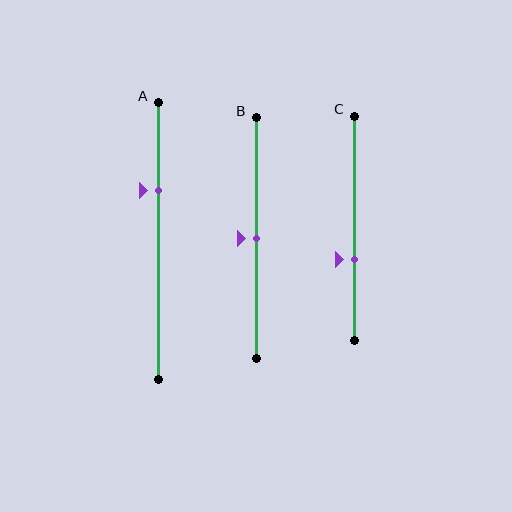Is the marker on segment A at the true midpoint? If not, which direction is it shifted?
No, the marker on segment A is shifted upward by about 18% of the segment length.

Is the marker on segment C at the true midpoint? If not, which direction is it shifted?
No, the marker on segment C is shifted downward by about 14% of the segment length.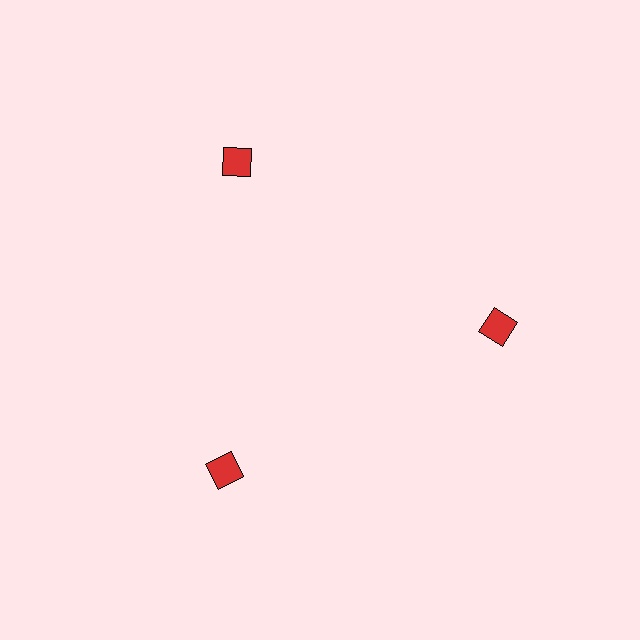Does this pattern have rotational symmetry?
Yes, this pattern has 3-fold rotational symmetry. It looks the same after rotating 120 degrees around the center.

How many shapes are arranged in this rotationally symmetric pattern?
There are 3 shapes, arranged in 3 groups of 1.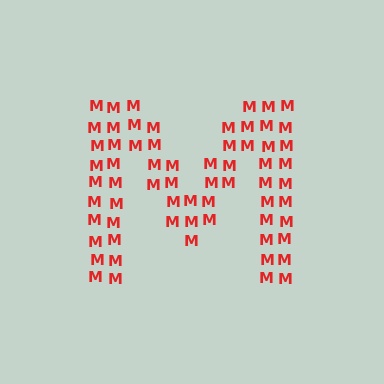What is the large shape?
The large shape is the letter M.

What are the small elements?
The small elements are letter M's.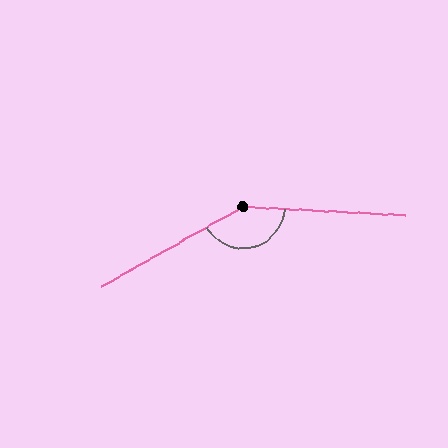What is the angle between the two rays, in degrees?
Approximately 147 degrees.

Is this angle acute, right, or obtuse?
It is obtuse.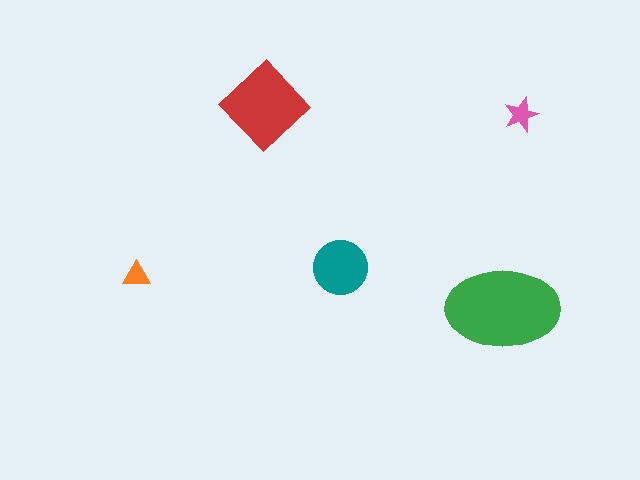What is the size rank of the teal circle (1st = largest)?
3rd.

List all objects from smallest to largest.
The orange triangle, the pink star, the teal circle, the red diamond, the green ellipse.